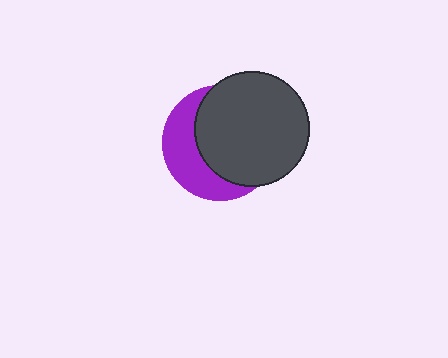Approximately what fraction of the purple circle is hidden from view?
Roughly 62% of the purple circle is hidden behind the dark gray circle.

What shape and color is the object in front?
The object in front is a dark gray circle.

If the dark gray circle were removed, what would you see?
You would see the complete purple circle.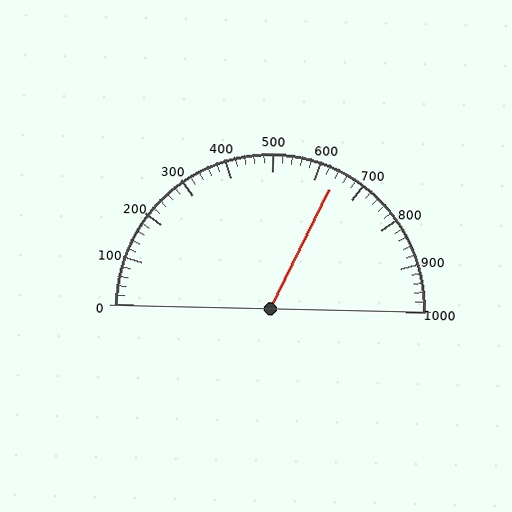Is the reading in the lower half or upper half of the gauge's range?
The reading is in the upper half of the range (0 to 1000).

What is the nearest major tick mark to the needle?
The nearest major tick mark is 600.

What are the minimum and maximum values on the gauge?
The gauge ranges from 0 to 1000.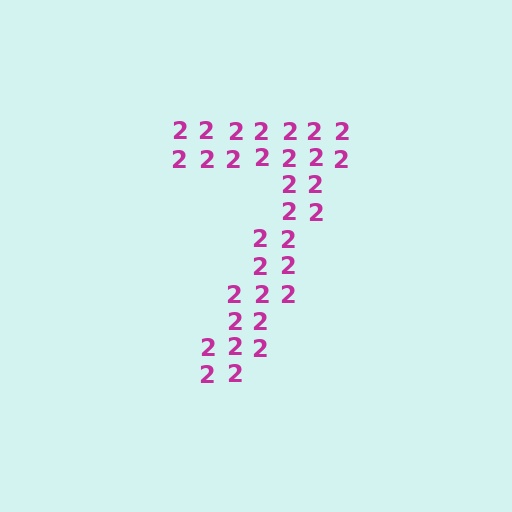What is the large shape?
The large shape is the digit 7.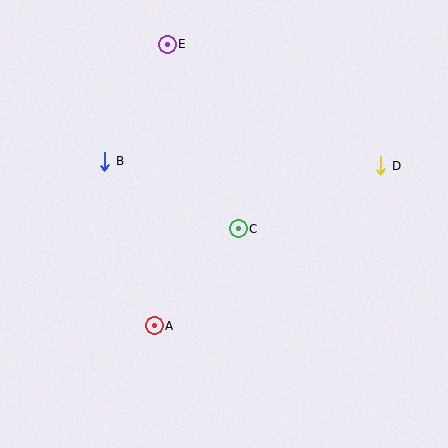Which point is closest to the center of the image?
Point C at (238, 229) is closest to the center.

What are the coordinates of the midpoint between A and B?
The midpoint between A and B is at (130, 243).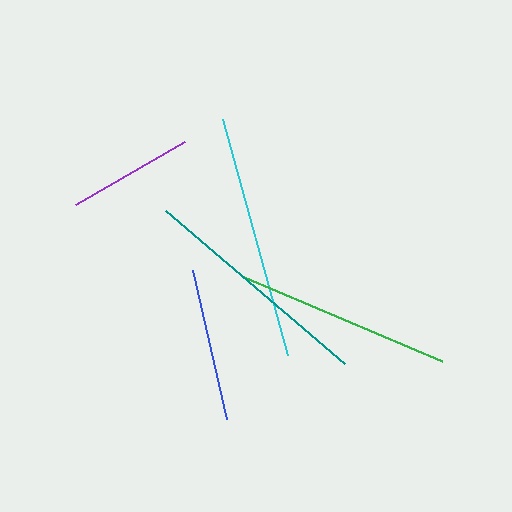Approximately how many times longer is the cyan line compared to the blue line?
The cyan line is approximately 1.6 times the length of the blue line.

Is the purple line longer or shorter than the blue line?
The blue line is longer than the purple line.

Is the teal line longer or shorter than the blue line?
The teal line is longer than the blue line.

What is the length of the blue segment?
The blue segment is approximately 152 pixels long.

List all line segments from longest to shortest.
From longest to shortest: cyan, teal, green, blue, purple.